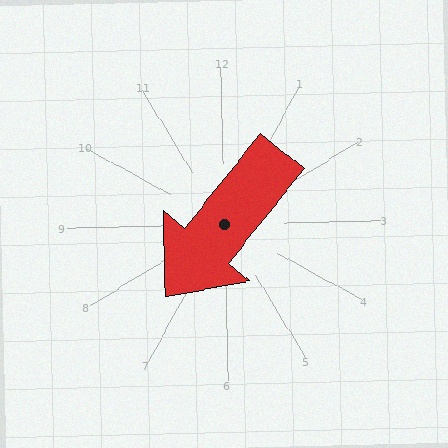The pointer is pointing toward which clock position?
Roughly 7 o'clock.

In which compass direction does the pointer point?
Southwest.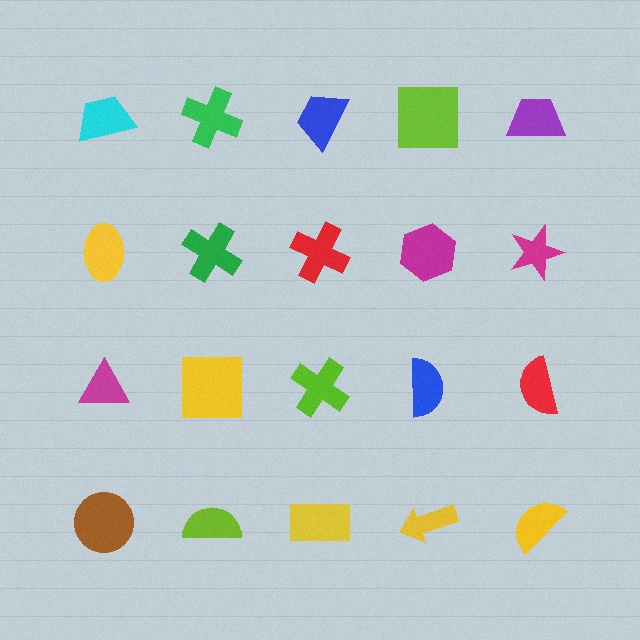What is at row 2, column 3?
A red cross.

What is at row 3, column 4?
A blue semicircle.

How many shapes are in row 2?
5 shapes.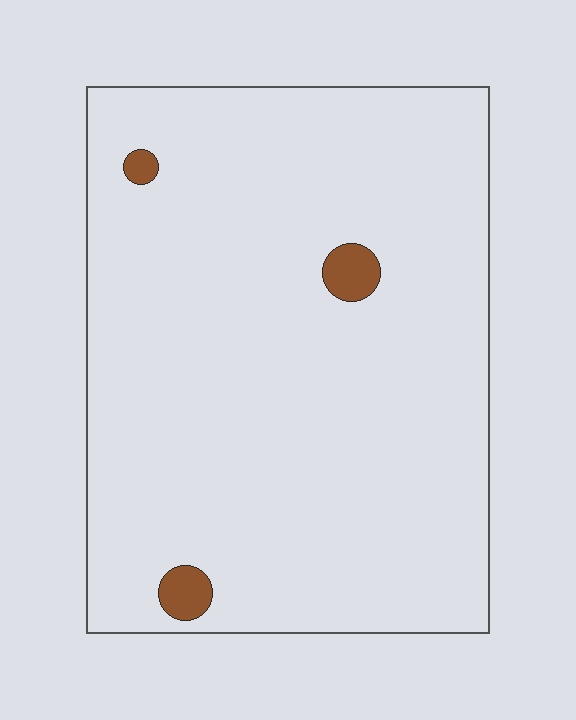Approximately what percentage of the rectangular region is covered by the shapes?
Approximately 5%.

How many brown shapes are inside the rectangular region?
3.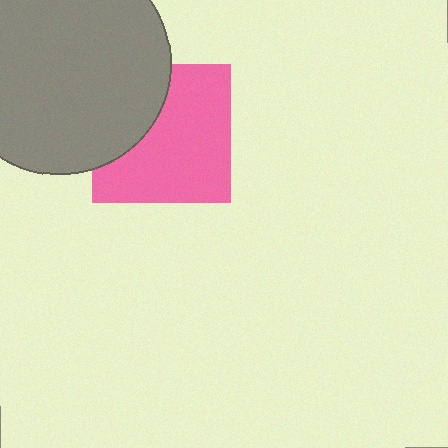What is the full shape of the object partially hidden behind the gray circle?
The partially hidden object is a pink square.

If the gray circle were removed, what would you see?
You would see the complete pink square.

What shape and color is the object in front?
The object in front is a gray circle.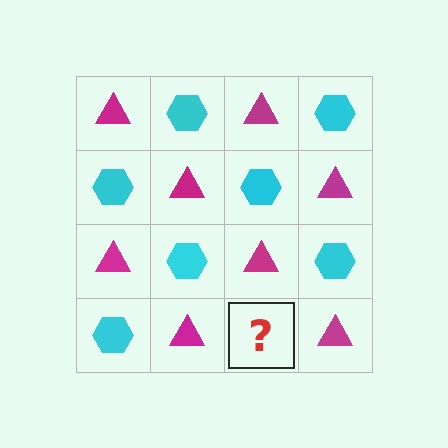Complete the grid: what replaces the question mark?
The question mark should be replaced with a cyan hexagon.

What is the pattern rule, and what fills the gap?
The rule is that it alternates magenta triangle and cyan hexagon in a checkerboard pattern. The gap should be filled with a cyan hexagon.